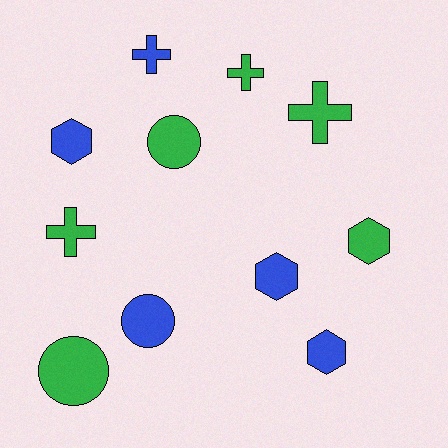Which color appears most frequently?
Green, with 6 objects.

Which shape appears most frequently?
Hexagon, with 4 objects.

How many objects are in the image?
There are 11 objects.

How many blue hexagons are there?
There are 3 blue hexagons.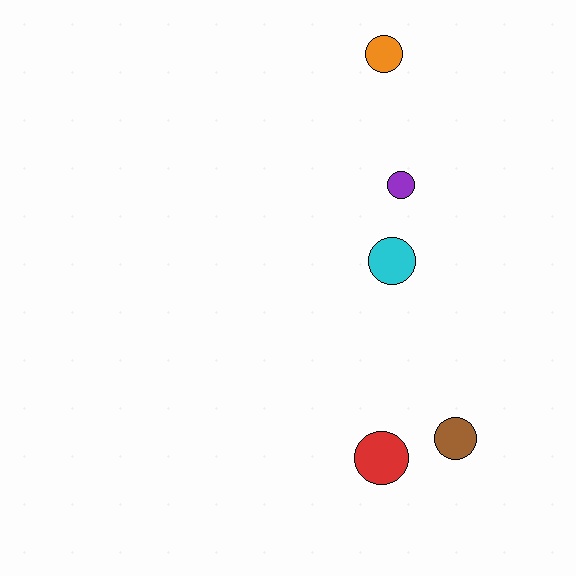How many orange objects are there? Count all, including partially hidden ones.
There is 1 orange object.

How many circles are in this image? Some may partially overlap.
There are 5 circles.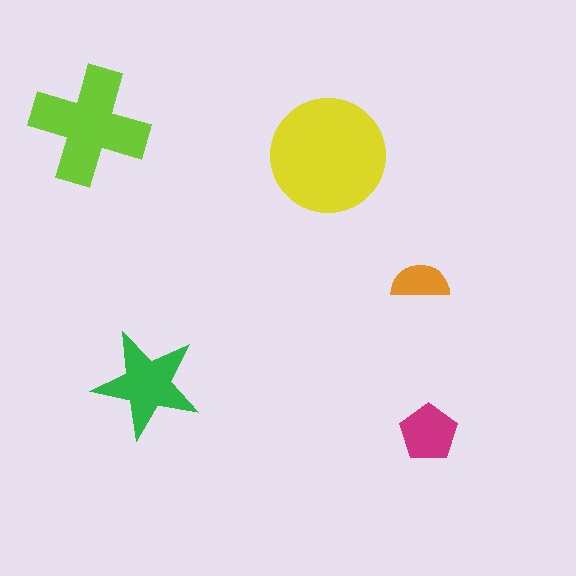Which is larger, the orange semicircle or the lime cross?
The lime cross.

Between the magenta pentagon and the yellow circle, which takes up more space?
The yellow circle.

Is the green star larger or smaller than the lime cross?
Smaller.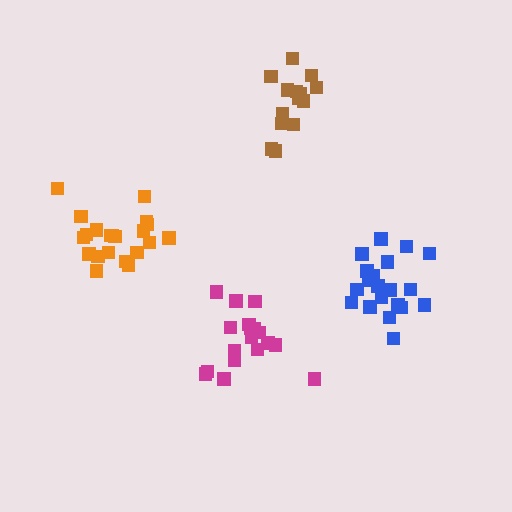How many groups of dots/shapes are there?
There are 4 groups.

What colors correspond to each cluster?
The clusters are colored: orange, blue, magenta, brown.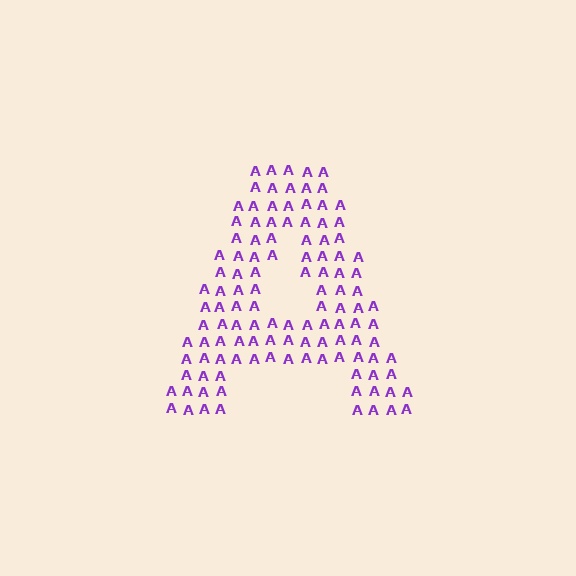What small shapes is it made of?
It is made of small letter A's.